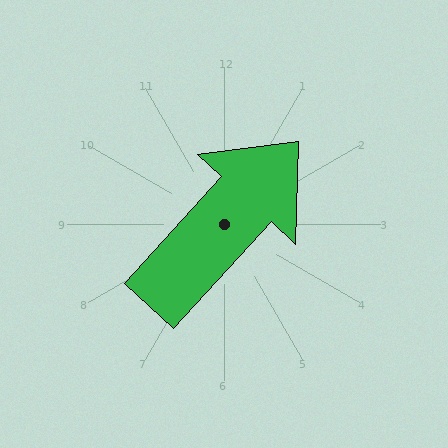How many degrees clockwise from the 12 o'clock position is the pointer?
Approximately 42 degrees.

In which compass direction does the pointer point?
Northeast.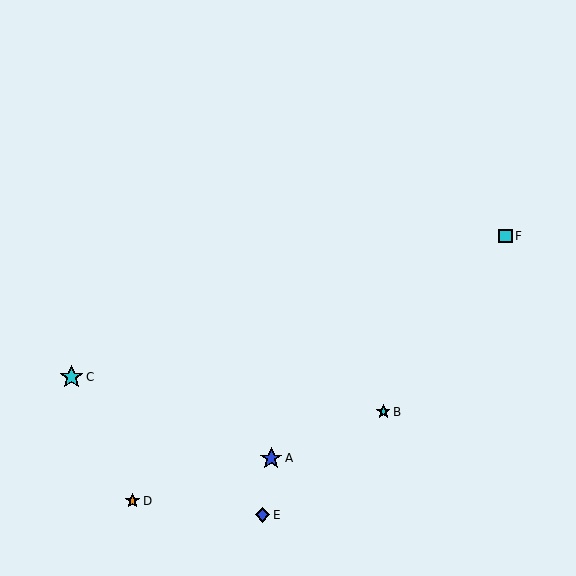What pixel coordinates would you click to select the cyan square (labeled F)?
Click at (505, 236) to select the cyan square F.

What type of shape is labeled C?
Shape C is a cyan star.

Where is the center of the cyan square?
The center of the cyan square is at (505, 236).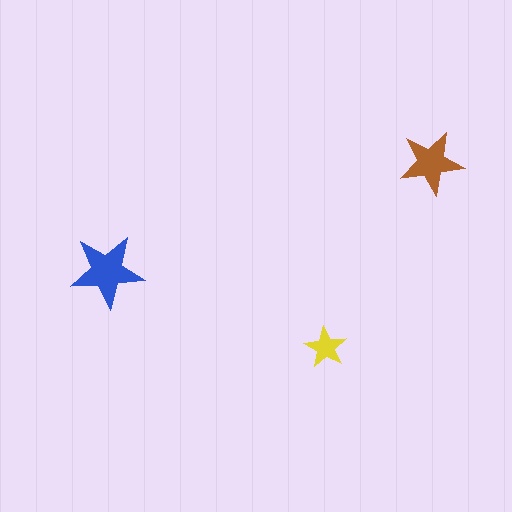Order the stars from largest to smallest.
the blue one, the brown one, the yellow one.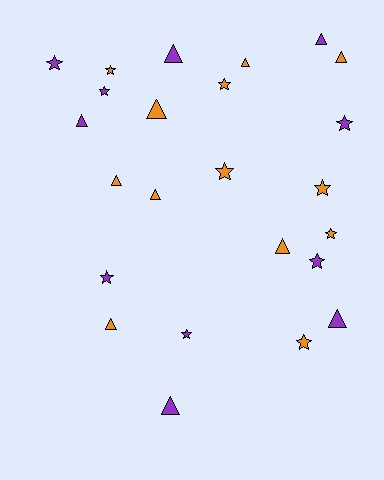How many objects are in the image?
There are 24 objects.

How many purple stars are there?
There are 6 purple stars.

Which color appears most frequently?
Orange, with 13 objects.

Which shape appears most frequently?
Triangle, with 12 objects.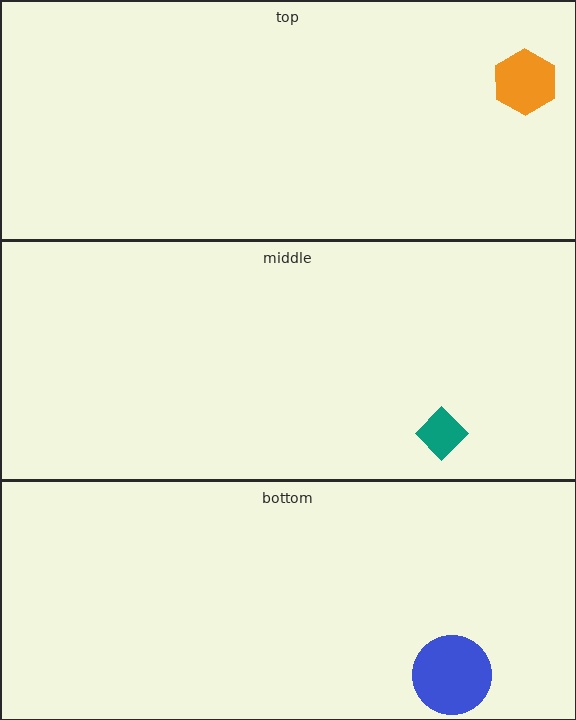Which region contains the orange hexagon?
The top region.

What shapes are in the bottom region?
The blue circle.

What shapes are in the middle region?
The teal diamond.